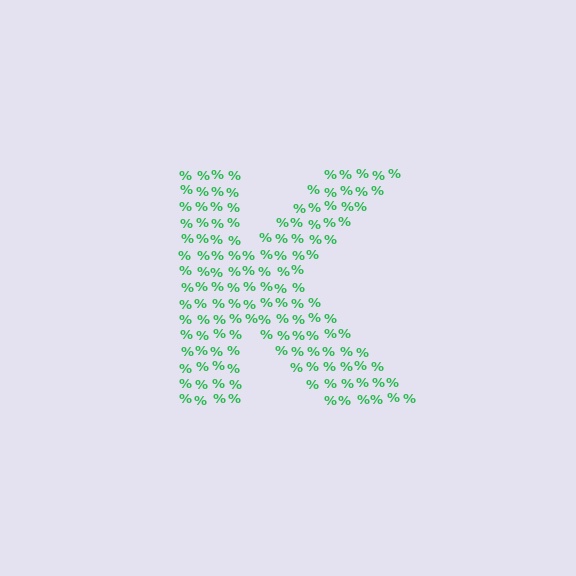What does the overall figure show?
The overall figure shows the letter K.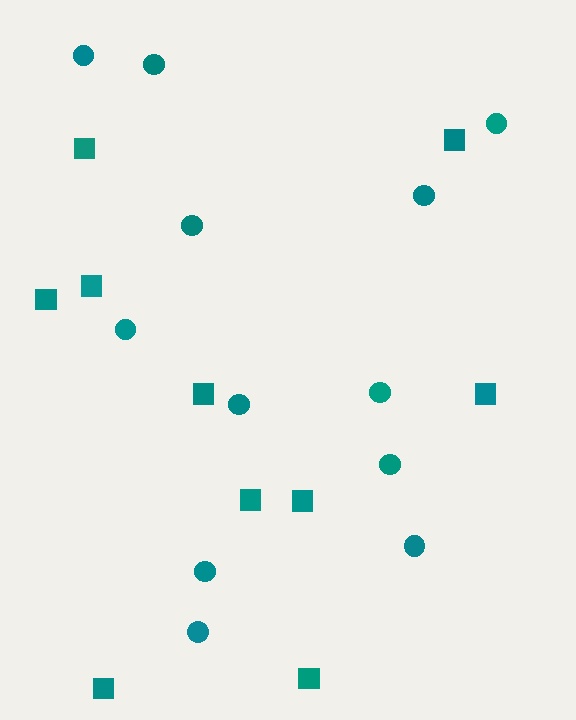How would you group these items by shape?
There are 2 groups: one group of squares (10) and one group of circles (12).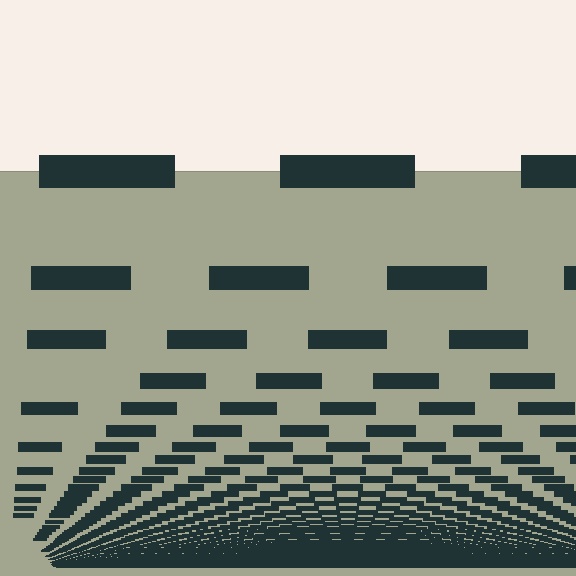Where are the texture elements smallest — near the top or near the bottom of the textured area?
Near the bottom.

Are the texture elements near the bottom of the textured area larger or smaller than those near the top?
Smaller. The gradient is inverted — elements near the bottom are smaller and denser.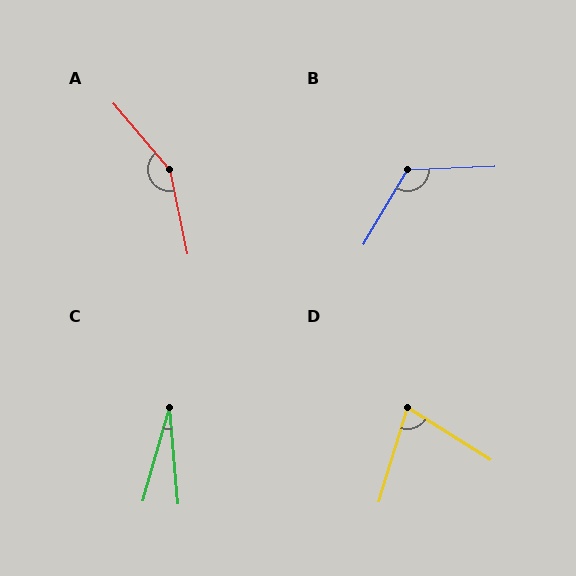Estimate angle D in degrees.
Approximately 75 degrees.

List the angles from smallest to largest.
C (21°), D (75°), B (123°), A (152°).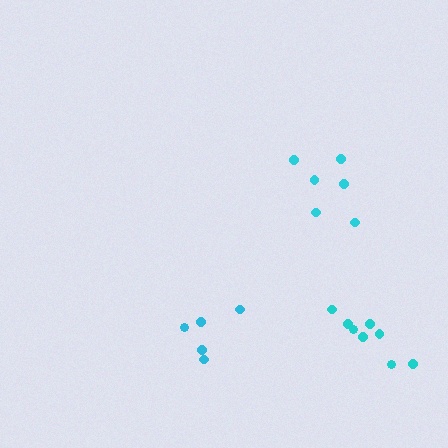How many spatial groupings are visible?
There are 3 spatial groupings.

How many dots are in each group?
Group 1: 5 dots, Group 2: 6 dots, Group 3: 8 dots (19 total).